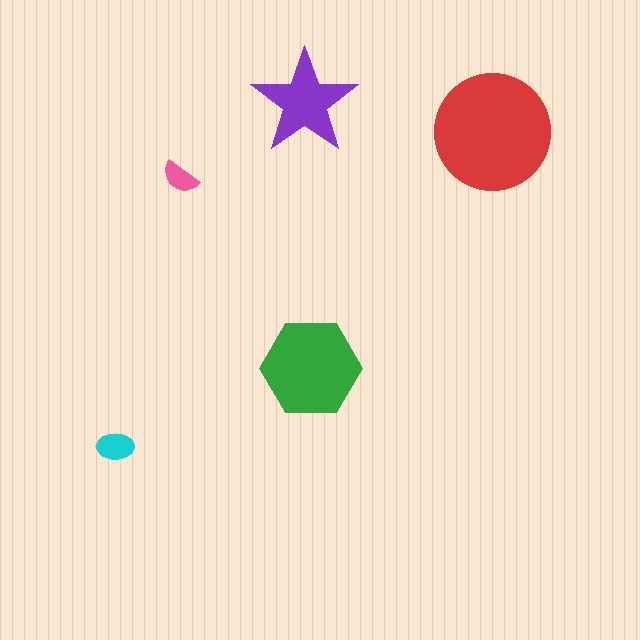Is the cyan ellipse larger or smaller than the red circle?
Smaller.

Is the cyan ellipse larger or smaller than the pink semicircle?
Larger.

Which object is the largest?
The red circle.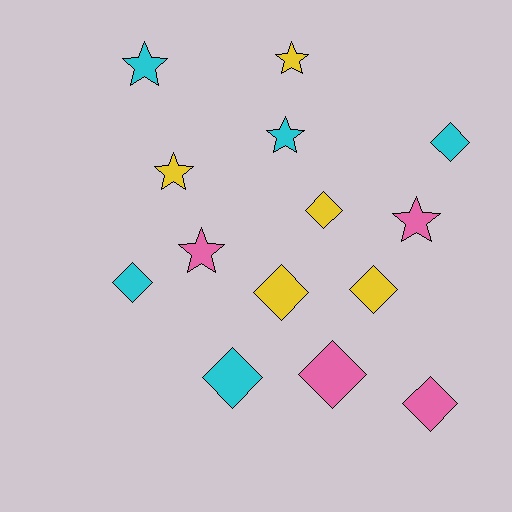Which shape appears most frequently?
Diamond, with 8 objects.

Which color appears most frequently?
Cyan, with 5 objects.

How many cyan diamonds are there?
There are 3 cyan diamonds.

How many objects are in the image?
There are 14 objects.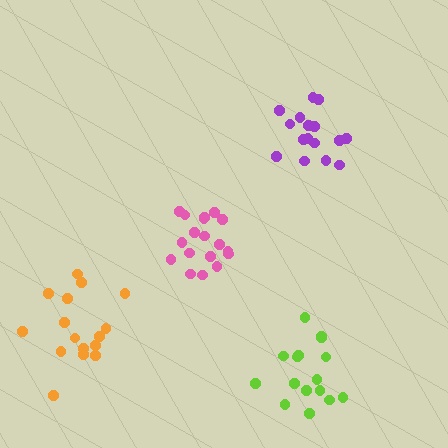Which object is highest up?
The purple cluster is topmost.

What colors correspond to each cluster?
The clusters are colored: orange, pink, purple, lime.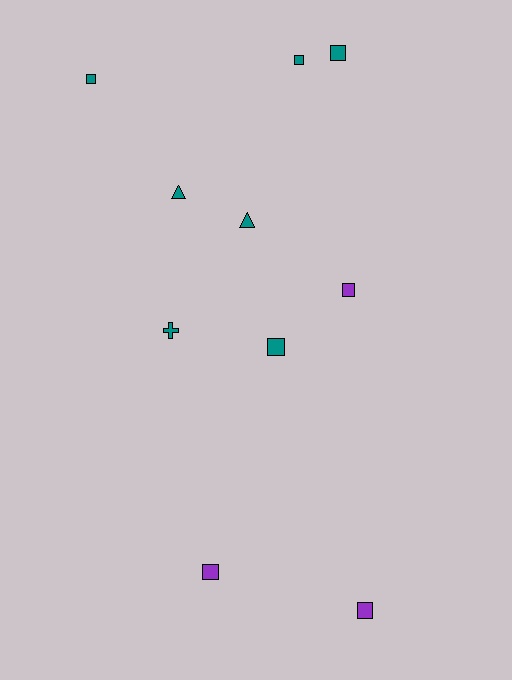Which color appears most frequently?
Teal, with 7 objects.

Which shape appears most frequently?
Square, with 7 objects.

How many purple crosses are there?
There are no purple crosses.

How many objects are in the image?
There are 10 objects.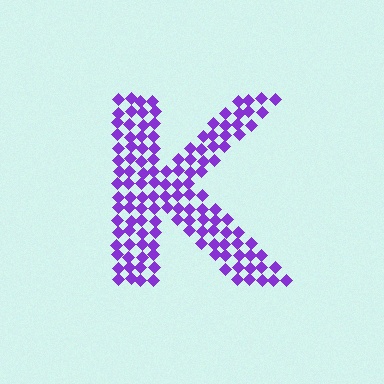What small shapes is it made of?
It is made of small diamonds.